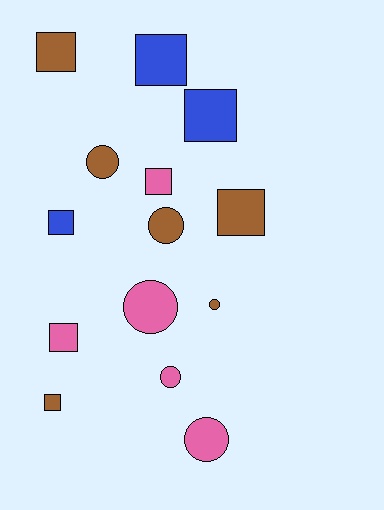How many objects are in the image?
There are 14 objects.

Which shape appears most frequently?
Square, with 8 objects.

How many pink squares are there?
There are 2 pink squares.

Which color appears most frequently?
Brown, with 6 objects.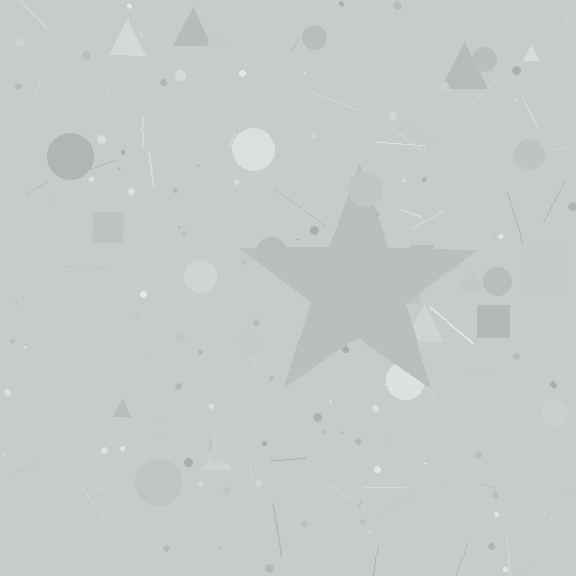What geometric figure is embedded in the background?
A star is embedded in the background.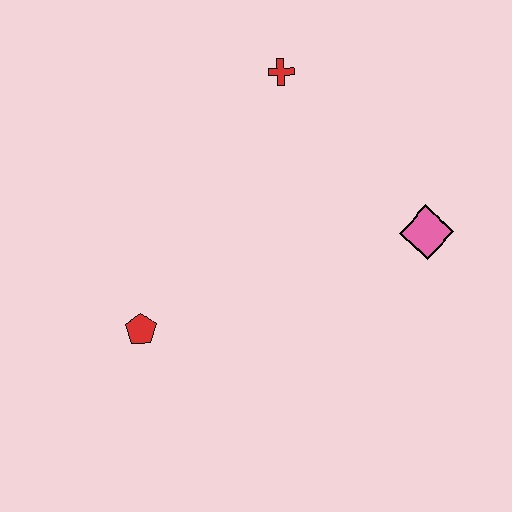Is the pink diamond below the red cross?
Yes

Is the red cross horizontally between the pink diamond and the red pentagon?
Yes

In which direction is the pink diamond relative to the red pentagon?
The pink diamond is to the right of the red pentagon.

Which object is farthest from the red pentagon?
The pink diamond is farthest from the red pentagon.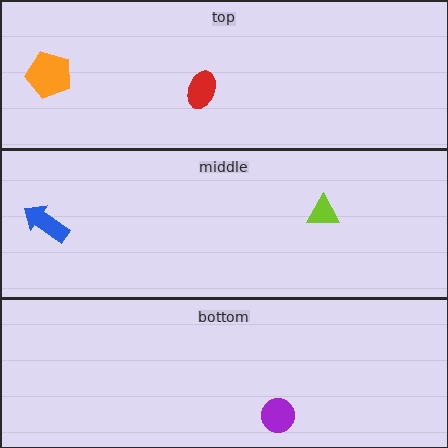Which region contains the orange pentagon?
The top region.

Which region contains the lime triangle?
The middle region.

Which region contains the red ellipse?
The top region.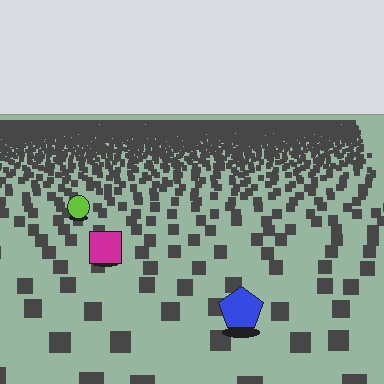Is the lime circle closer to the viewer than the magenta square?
No. The magenta square is closer — you can tell from the texture gradient: the ground texture is coarser near it.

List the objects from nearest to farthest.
From nearest to farthest: the blue pentagon, the magenta square, the lime circle.